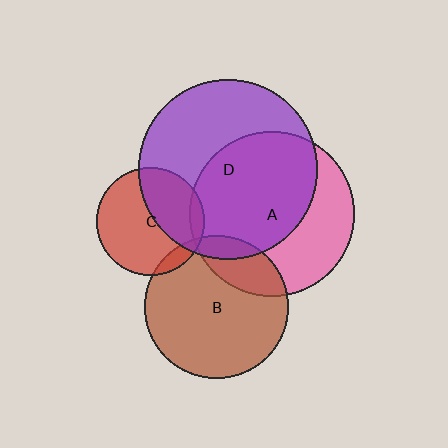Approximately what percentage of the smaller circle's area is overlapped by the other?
Approximately 40%.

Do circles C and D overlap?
Yes.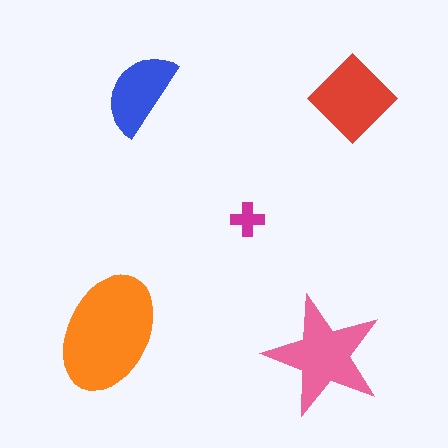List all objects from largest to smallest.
The orange ellipse, the pink star, the red diamond, the blue semicircle, the magenta cross.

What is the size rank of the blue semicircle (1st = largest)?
4th.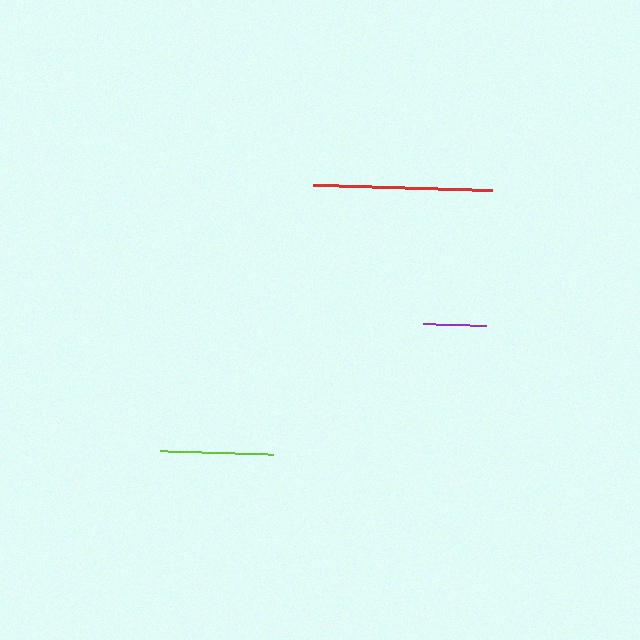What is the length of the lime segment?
The lime segment is approximately 114 pixels long.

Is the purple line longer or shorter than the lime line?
The lime line is longer than the purple line.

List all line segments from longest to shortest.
From longest to shortest: red, lime, purple.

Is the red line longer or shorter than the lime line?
The red line is longer than the lime line.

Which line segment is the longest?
The red line is the longest at approximately 179 pixels.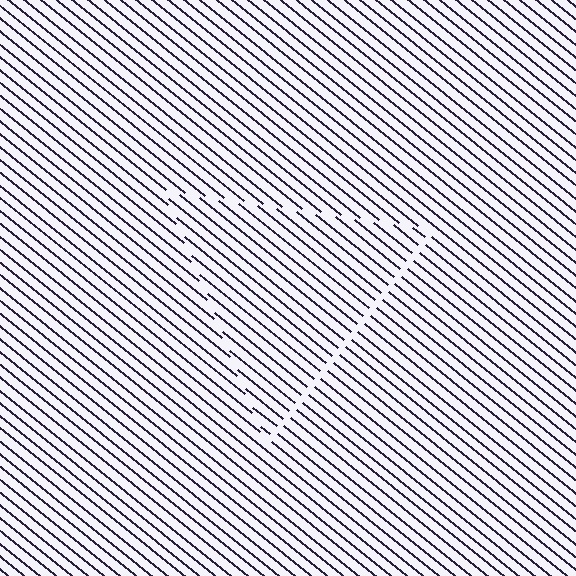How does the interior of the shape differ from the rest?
The interior of the shape contains the same grating, shifted by half a period — the contour is defined by the phase discontinuity where line-ends from the inner and outer gratings abut.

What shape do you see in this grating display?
An illusory triangle. The interior of the shape contains the same grating, shifted by half a period — the contour is defined by the phase discontinuity where line-ends from the inner and outer gratings abut.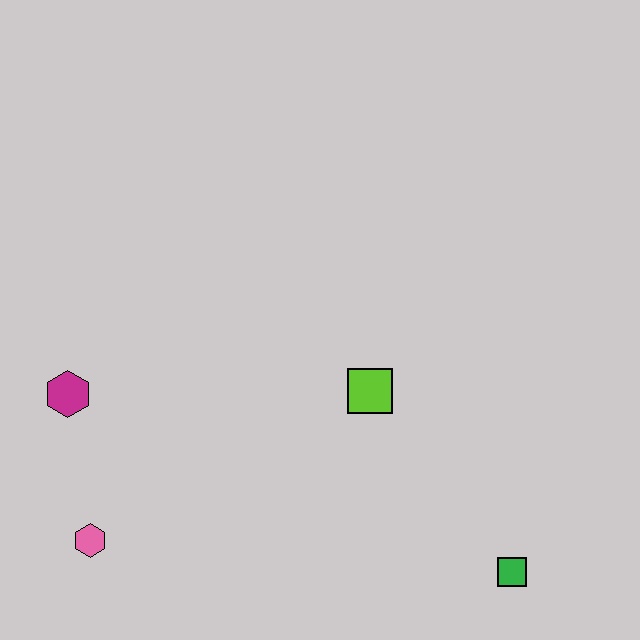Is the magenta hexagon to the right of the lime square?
No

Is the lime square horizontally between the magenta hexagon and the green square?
Yes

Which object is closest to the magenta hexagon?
The pink hexagon is closest to the magenta hexagon.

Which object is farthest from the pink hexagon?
The green square is farthest from the pink hexagon.